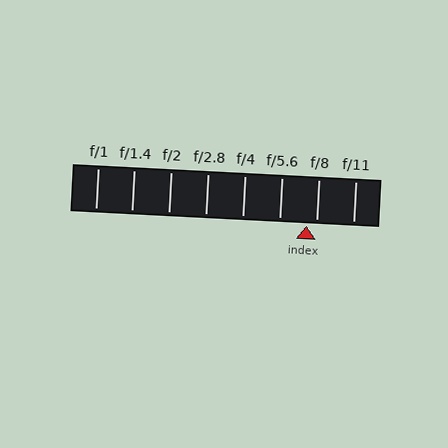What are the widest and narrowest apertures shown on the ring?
The widest aperture shown is f/1 and the narrowest is f/11.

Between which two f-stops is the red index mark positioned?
The index mark is between f/5.6 and f/8.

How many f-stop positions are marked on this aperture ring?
There are 8 f-stop positions marked.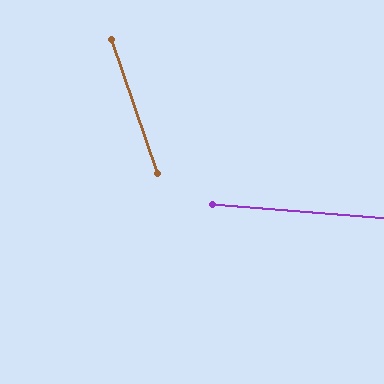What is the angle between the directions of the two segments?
Approximately 66 degrees.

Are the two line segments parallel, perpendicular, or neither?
Neither parallel nor perpendicular — they differ by about 66°.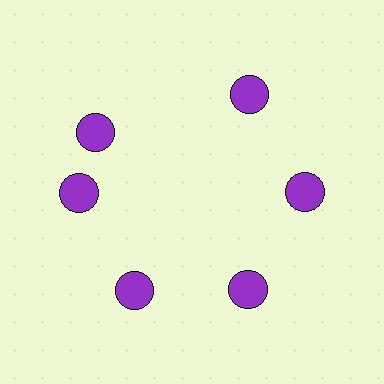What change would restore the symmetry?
The symmetry would be restored by rotating it back into even spacing with its neighbors so that all 6 circles sit at equal angles and equal distance from the center.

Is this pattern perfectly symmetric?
No. The 6 purple circles are arranged in a ring, but one element near the 11 o'clock position is rotated out of alignment along the ring, breaking the 6-fold rotational symmetry.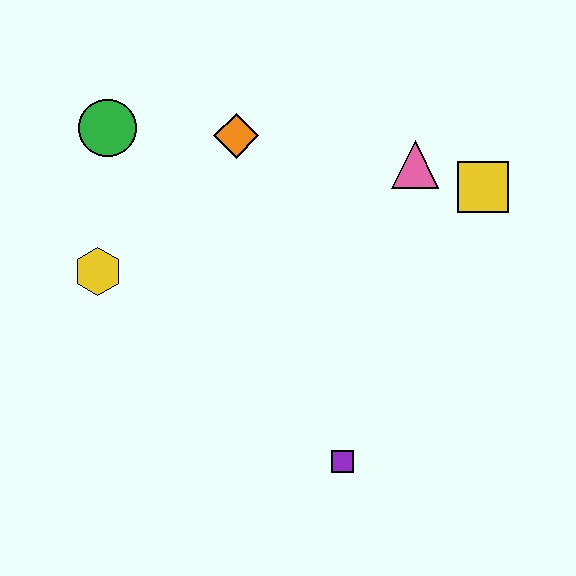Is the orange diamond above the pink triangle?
Yes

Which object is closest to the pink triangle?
The yellow square is closest to the pink triangle.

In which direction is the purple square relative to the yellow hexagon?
The purple square is to the right of the yellow hexagon.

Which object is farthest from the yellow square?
The yellow hexagon is farthest from the yellow square.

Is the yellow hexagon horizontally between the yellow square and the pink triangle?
No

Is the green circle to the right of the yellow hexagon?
Yes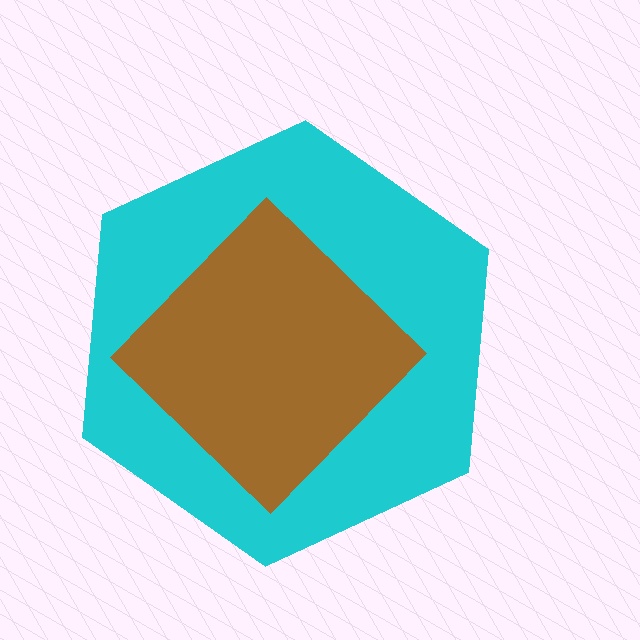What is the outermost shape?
The cyan hexagon.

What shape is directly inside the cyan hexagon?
The brown diamond.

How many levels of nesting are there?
2.